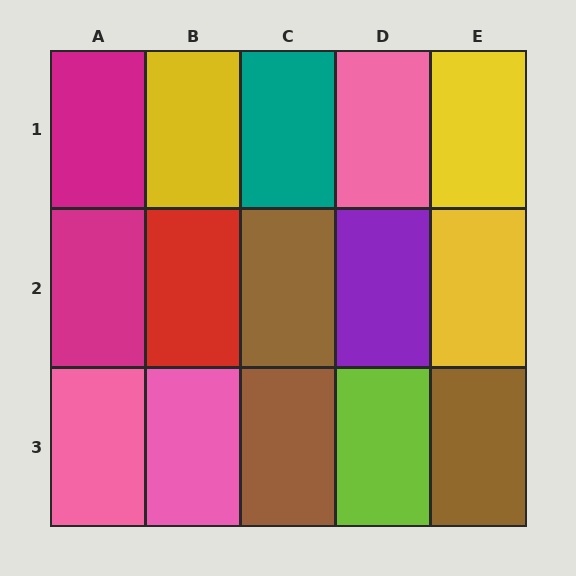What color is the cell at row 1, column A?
Magenta.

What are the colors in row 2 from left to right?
Magenta, red, brown, purple, yellow.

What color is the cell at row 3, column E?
Brown.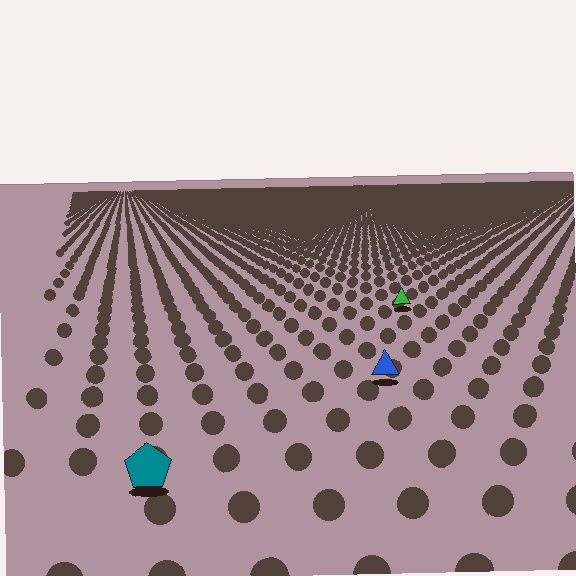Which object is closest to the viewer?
The teal pentagon is closest. The texture marks near it are larger and more spread out.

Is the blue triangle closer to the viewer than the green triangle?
Yes. The blue triangle is closer — you can tell from the texture gradient: the ground texture is coarser near it.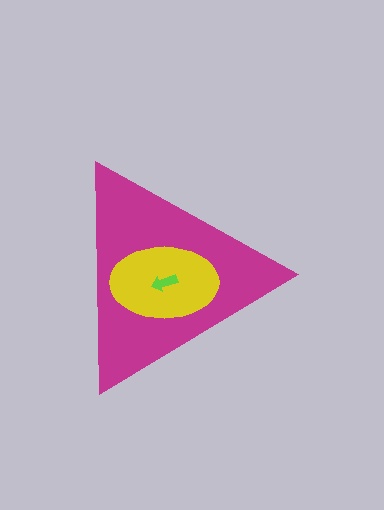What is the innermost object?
The lime arrow.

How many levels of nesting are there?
3.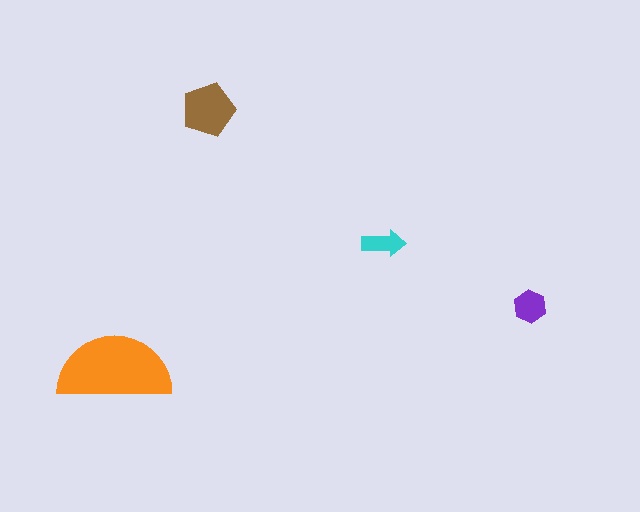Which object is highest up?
The brown pentagon is topmost.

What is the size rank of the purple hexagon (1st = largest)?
3rd.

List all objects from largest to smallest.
The orange semicircle, the brown pentagon, the purple hexagon, the cyan arrow.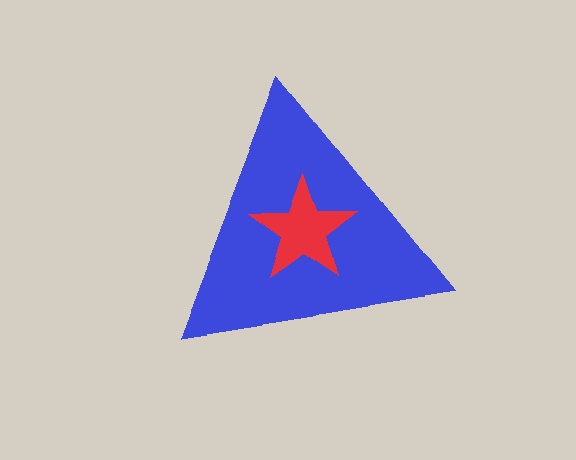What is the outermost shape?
The blue triangle.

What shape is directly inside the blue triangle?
The red star.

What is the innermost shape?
The red star.